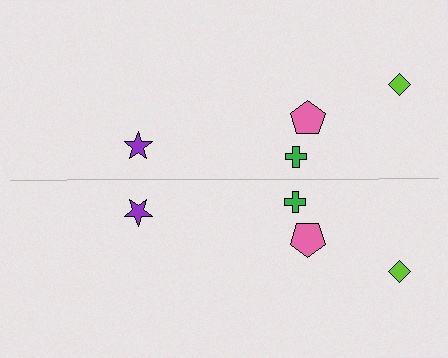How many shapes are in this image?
There are 8 shapes in this image.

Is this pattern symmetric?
Yes, this pattern has bilateral (reflection) symmetry.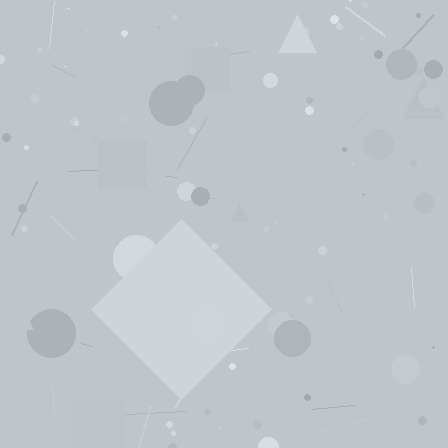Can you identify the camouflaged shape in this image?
The camouflaged shape is a diamond.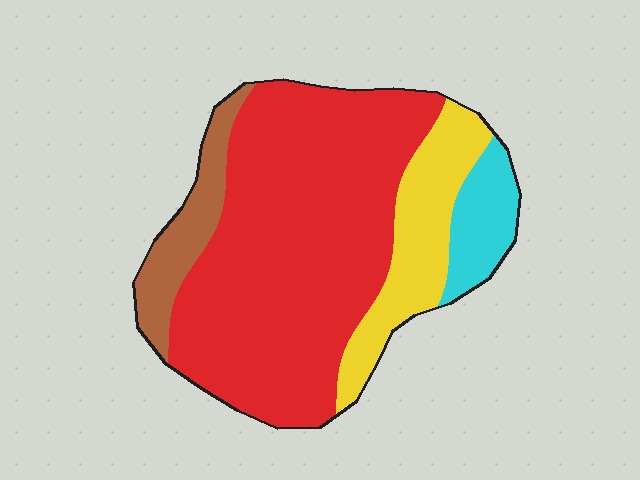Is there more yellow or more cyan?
Yellow.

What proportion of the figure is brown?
Brown covers roughly 10% of the figure.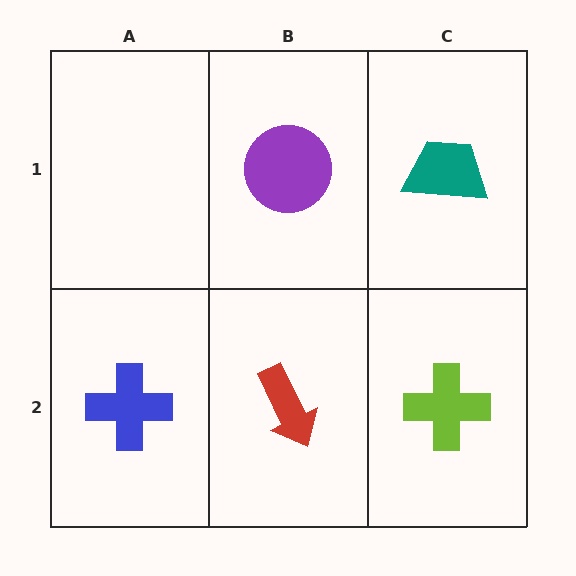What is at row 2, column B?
A red arrow.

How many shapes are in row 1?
2 shapes.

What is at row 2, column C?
A lime cross.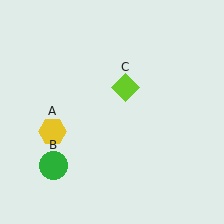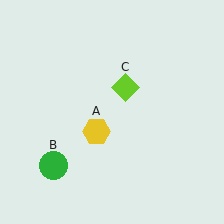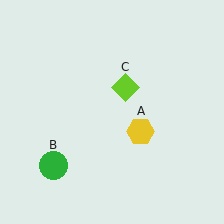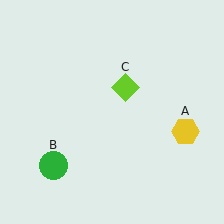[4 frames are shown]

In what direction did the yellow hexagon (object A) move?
The yellow hexagon (object A) moved right.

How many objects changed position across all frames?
1 object changed position: yellow hexagon (object A).